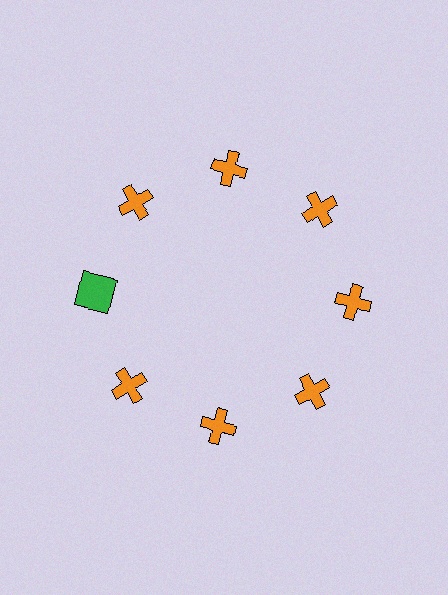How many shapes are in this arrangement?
There are 8 shapes arranged in a ring pattern.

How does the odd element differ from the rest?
It differs in both color (green instead of orange) and shape (square instead of cross).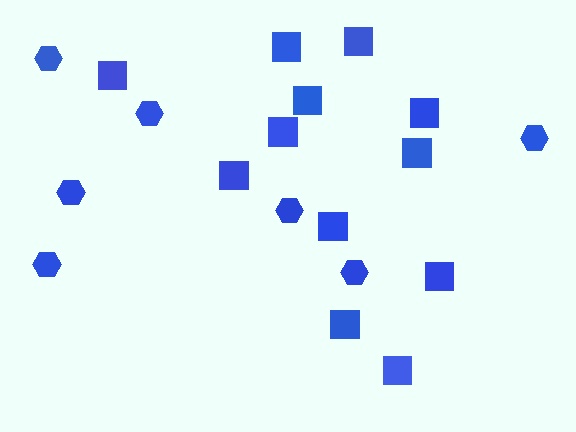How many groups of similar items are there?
There are 2 groups: one group of squares (12) and one group of hexagons (7).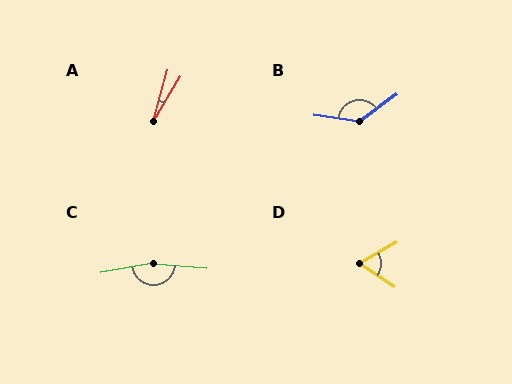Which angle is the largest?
C, at approximately 166 degrees.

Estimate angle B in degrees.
Approximately 136 degrees.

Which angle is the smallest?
A, at approximately 15 degrees.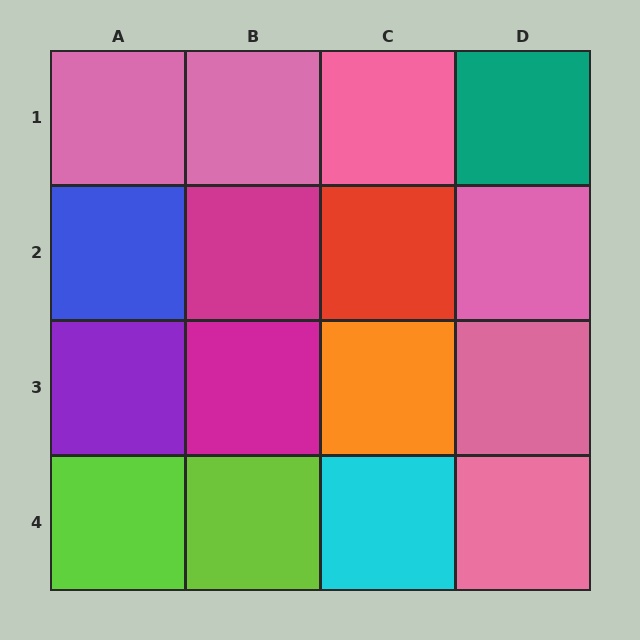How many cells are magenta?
2 cells are magenta.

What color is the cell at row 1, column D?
Teal.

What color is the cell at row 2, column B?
Magenta.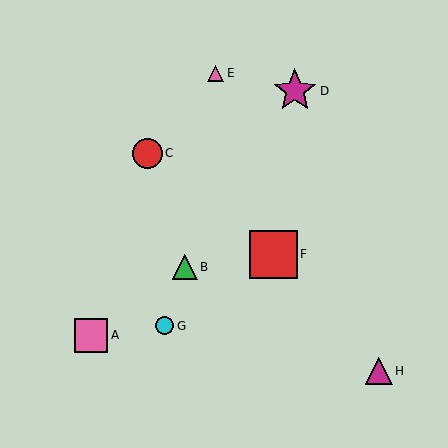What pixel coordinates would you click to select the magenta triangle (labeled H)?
Click at (379, 371) to select the magenta triangle H.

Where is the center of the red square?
The center of the red square is at (273, 254).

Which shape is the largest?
The red square (labeled F) is the largest.